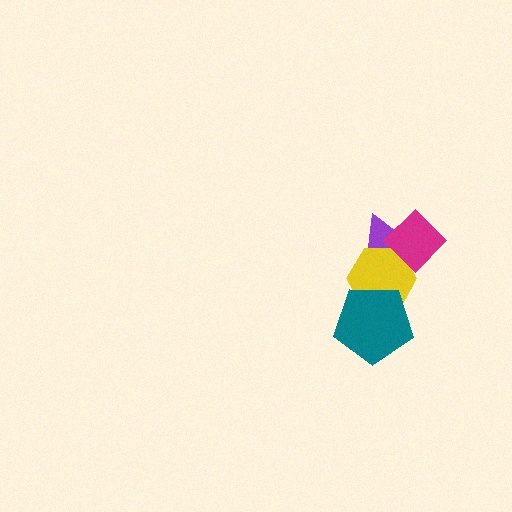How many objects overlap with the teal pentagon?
1 object overlaps with the teal pentagon.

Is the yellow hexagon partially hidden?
Yes, it is partially covered by another shape.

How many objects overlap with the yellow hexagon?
3 objects overlap with the yellow hexagon.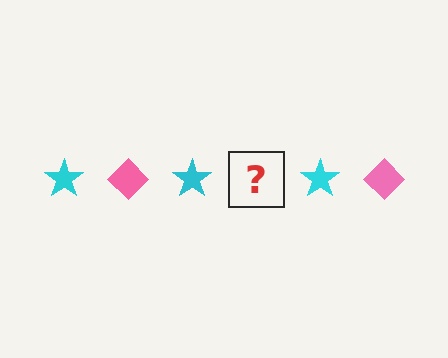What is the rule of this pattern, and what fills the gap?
The rule is that the pattern alternates between cyan star and pink diamond. The gap should be filled with a pink diamond.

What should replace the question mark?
The question mark should be replaced with a pink diamond.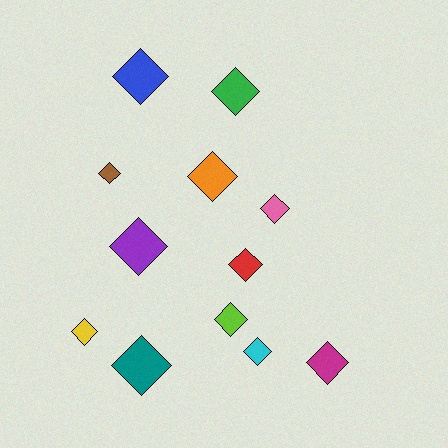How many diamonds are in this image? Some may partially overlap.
There are 12 diamonds.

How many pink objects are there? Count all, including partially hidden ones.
There is 1 pink object.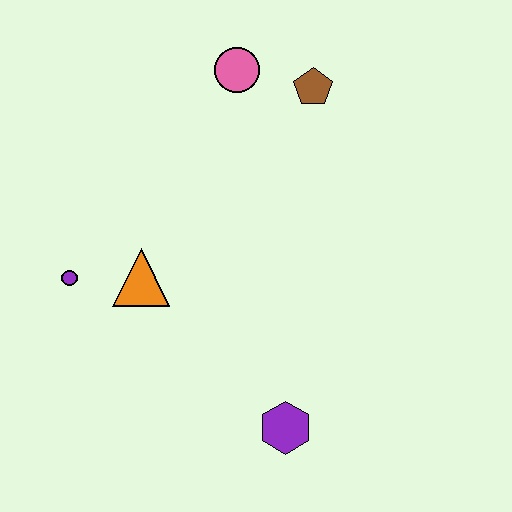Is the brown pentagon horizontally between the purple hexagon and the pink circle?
No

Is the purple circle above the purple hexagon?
Yes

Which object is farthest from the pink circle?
The purple hexagon is farthest from the pink circle.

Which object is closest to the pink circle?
The brown pentagon is closest to the pink circle.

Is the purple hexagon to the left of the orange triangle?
No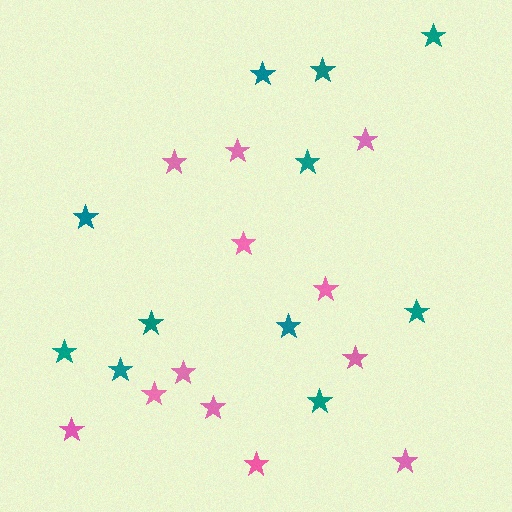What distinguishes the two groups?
There are 2 groups: one group of teal stars (11) and one group of pink stars (12).